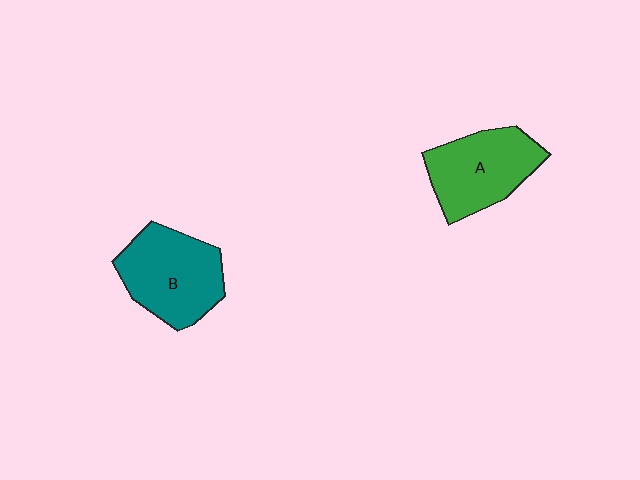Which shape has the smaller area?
Shape A (green).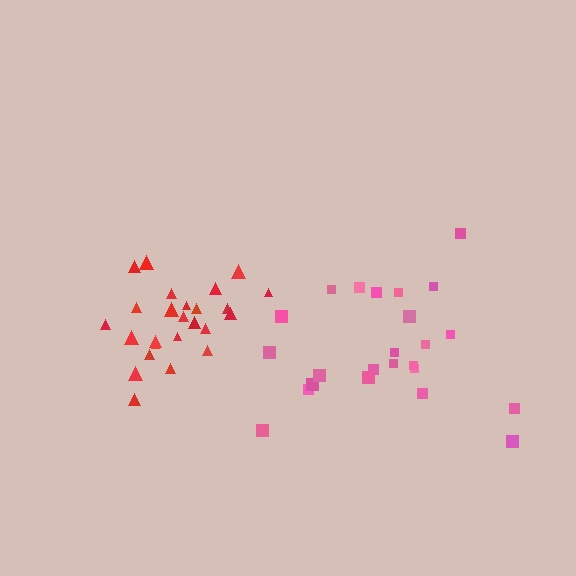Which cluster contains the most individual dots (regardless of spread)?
Red (25).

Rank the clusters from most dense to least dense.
red, pink.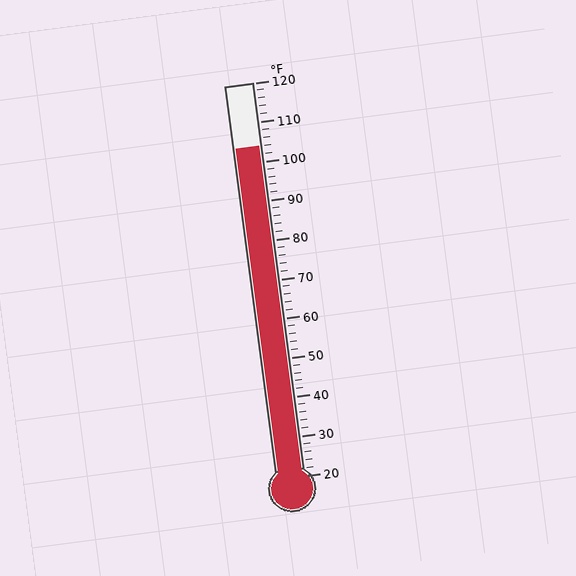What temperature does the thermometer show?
The thermometer shows approximately 104°F.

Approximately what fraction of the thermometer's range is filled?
The thermometer is filled to approximately 85% of its range.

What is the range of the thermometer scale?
The thermometer scale ranges from 20°F to 120°F.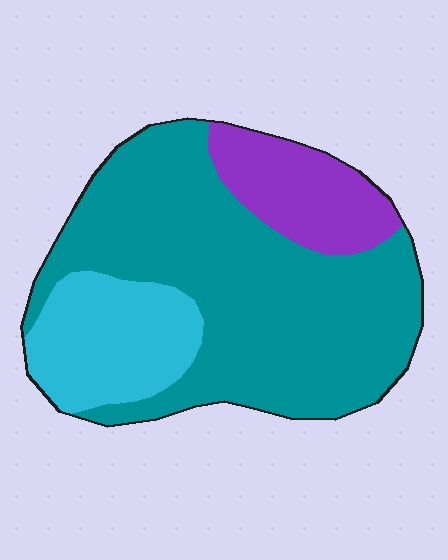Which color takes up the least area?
Purple, at roughly 15%.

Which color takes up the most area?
Teal, at roughly 65%.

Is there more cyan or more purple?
Cyan.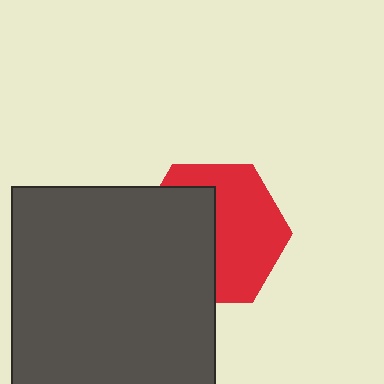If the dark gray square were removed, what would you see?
You would see the complete red hexagon.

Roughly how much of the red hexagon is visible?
About half of it is visible (roughly 54%).